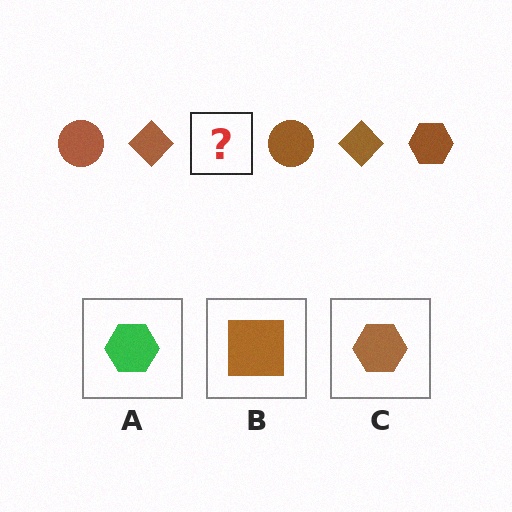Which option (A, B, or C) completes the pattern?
C.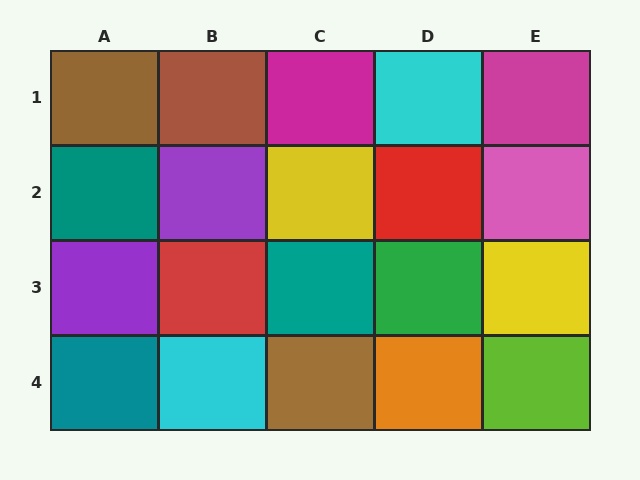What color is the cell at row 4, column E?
Lime.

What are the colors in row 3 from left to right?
Purple, red, teal, green, yellow.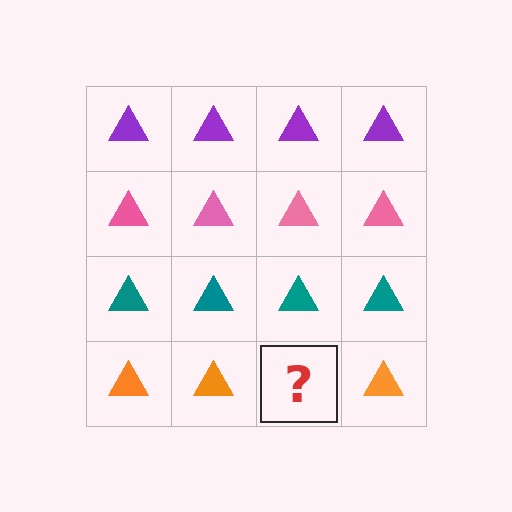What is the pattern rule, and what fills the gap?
The rule is that each row has a consistent color. The gap should be filled with an orange triangle.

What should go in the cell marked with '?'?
The missing cell should contain an orange triangle.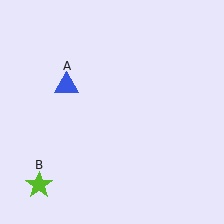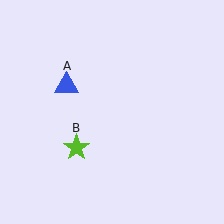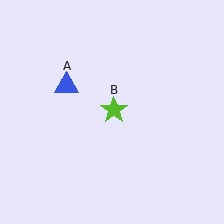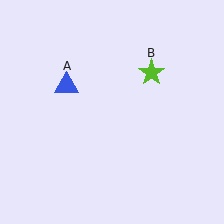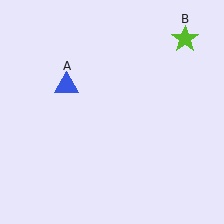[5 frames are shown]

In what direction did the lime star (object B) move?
The lime star (object B) moved up and to the right.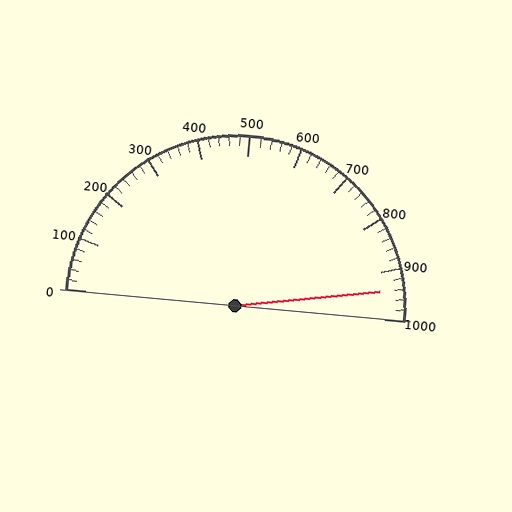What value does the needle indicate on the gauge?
The needle indicates approximately 940.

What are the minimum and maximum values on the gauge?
The gauge ranges from 0 to 1000.